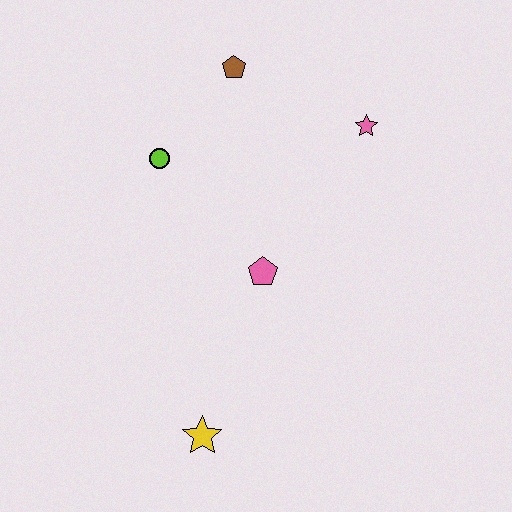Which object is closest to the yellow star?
The pink pentagon is closest to the yellow star.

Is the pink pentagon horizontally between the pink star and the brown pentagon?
Yes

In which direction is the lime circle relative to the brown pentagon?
The lime circle is below the brown pentagon.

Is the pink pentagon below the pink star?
Yes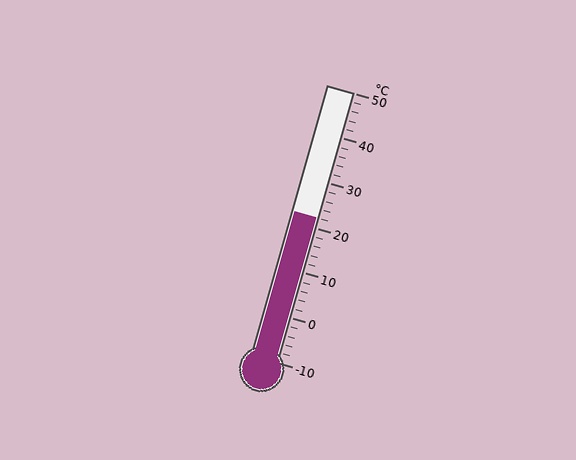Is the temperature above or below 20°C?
The temperature is above 20°C.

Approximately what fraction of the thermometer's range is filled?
The thermometer is filled to approximately 55% of its range.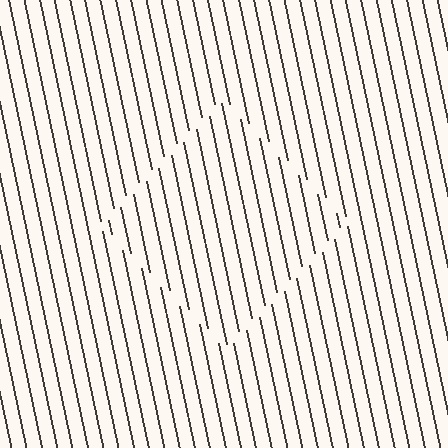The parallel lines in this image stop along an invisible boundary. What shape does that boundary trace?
An illusory square. The interior of the shape contains the same grating, shifted by half a period — the contour is defined by the phase discontinuity where line-ends from the inner and outer gratings abut.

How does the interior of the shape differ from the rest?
The interior of the shape contains the same grating, shifted by half a period — the contour is defined by the phase discontinuity where line-ends from the inner and outer gratings abut.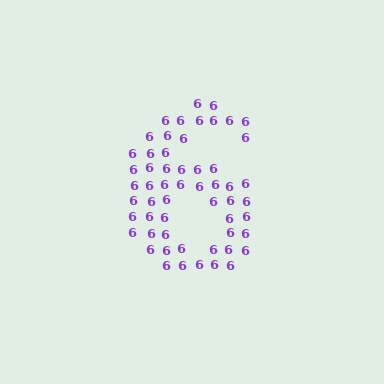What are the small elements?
The small elements are digit 6's.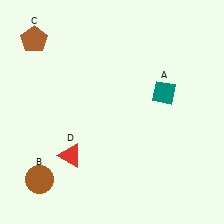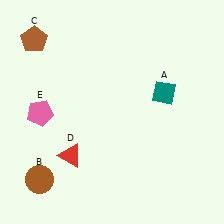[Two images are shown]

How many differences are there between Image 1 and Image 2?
There is 1 difference between the two images.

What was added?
A pink pentagon (E) was added in Image 2.